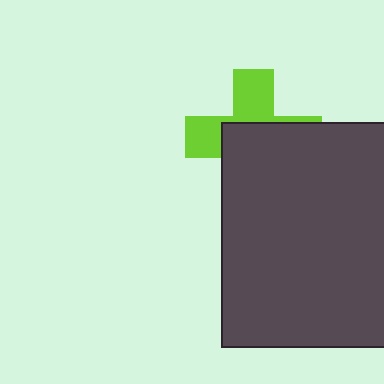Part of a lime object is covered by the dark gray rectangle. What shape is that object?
It is a cross.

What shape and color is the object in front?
The object in front is a dark gray rectangle.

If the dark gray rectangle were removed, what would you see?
You would see the complete lime cross.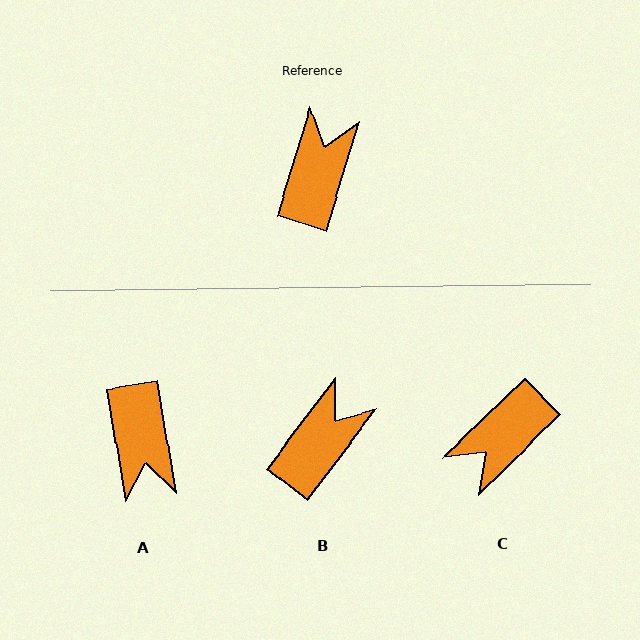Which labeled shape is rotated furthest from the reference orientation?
A, about 154 degrees away.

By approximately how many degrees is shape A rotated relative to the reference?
Approximately 154 degrees clockwise.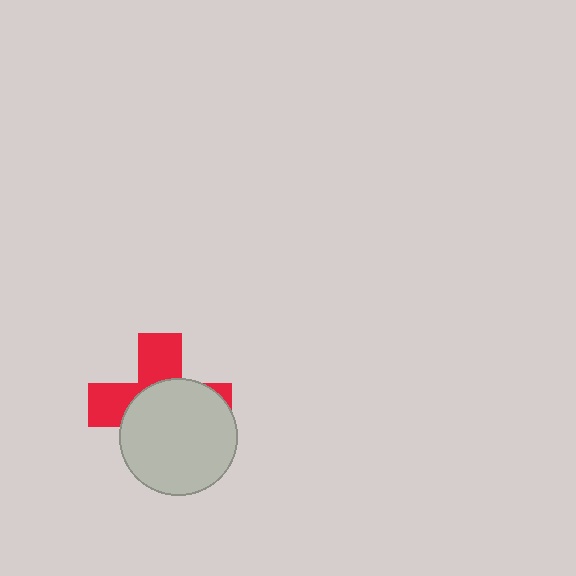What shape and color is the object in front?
The object in front is a light gray circle.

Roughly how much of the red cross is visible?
A small part of it is visible (roughly 40%).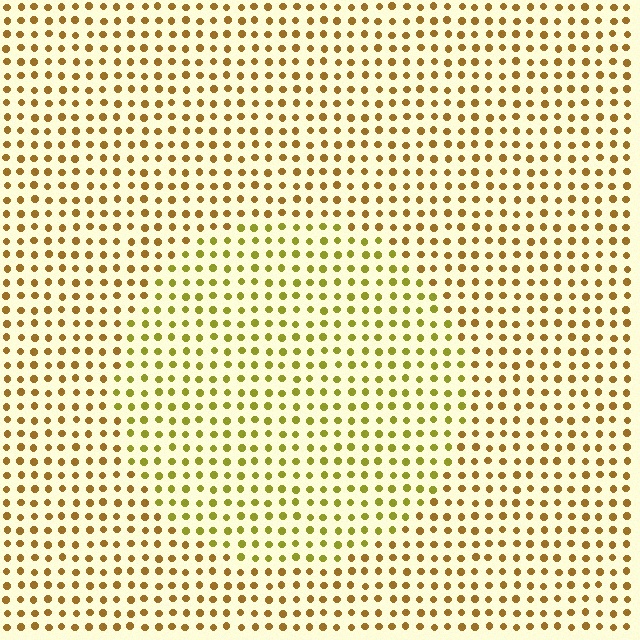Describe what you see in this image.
The image is filled with small brown elements in a uniform arrangement. A circle-shaped region is visible where the elements are tinted to a slightly different hue, forming a subtle color boundary.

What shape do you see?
I see a circle.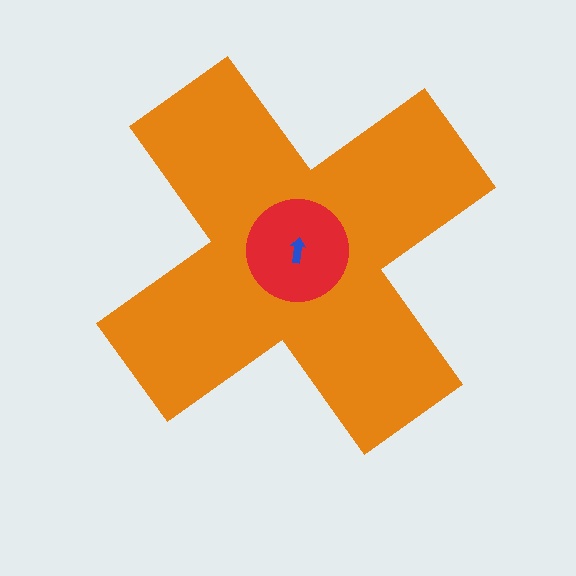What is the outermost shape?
The orange cross.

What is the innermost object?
The blue arrow.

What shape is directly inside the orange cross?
The red circle.